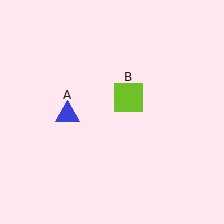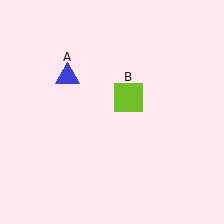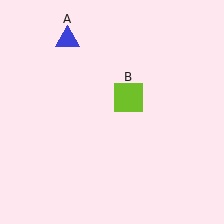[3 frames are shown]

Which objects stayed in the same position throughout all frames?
Lime square (object B) remained stationary.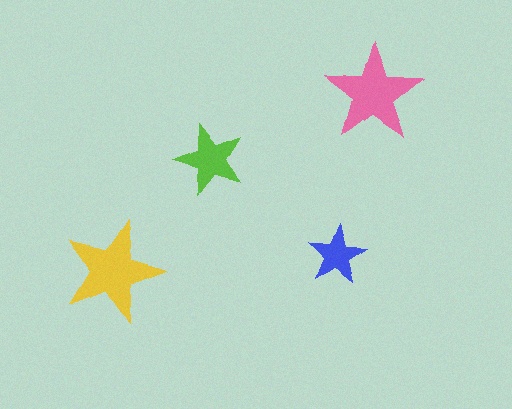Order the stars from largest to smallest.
the yellow one, the pink one, the lime one, the blue one.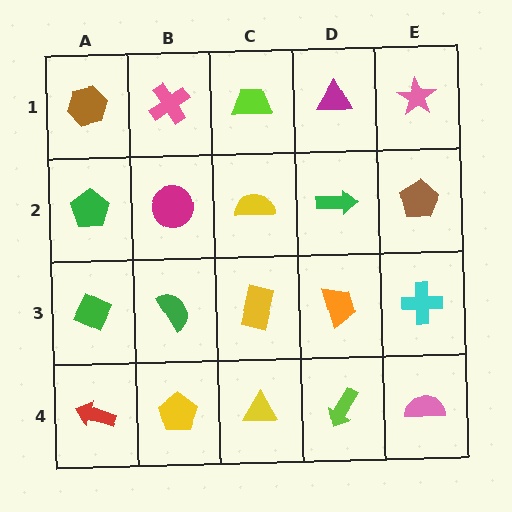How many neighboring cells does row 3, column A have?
3.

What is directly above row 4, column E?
A cyan cross.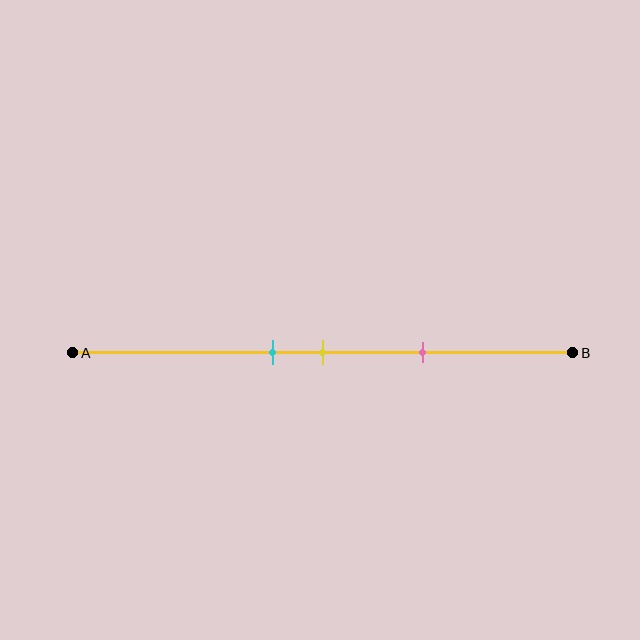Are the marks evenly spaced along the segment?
Yes, the marks are approximately evenly spaced.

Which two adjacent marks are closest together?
The cyan and yellow marks are the closest adjacent pair.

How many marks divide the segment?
There are 3 marks dividing the segment.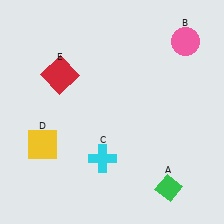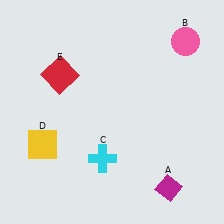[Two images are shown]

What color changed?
The diamond (A) changed from green in Image 1 to magenta in Image 2.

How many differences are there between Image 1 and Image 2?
There is 1 difference between the two images.